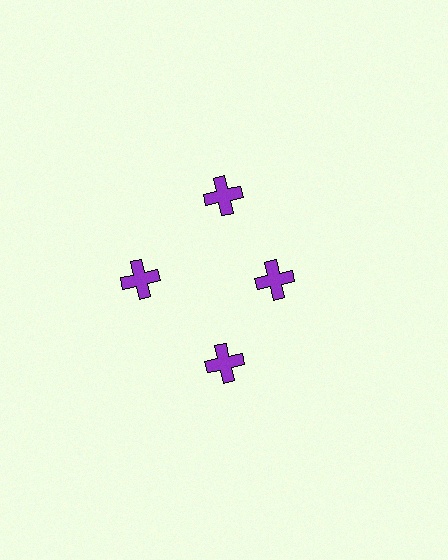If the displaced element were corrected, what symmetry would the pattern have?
It would have 4-fold rotational symmetry — the pattern would map onto itself every 90 degrees.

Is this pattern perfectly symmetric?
No. The 4 purple crosses are arranged in a ring, but one element near the 3 o'clock position is pulled inward toward the center, breaking the 4-fold rotational symmetry.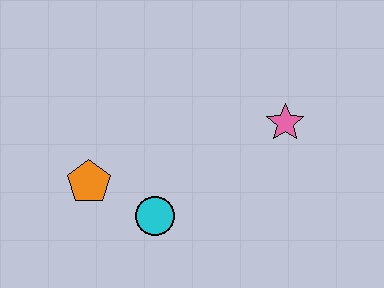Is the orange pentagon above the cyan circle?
Yes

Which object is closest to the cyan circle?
The orange pentagon is closest to the cyan circle.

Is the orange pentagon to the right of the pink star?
No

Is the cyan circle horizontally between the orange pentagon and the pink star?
Yes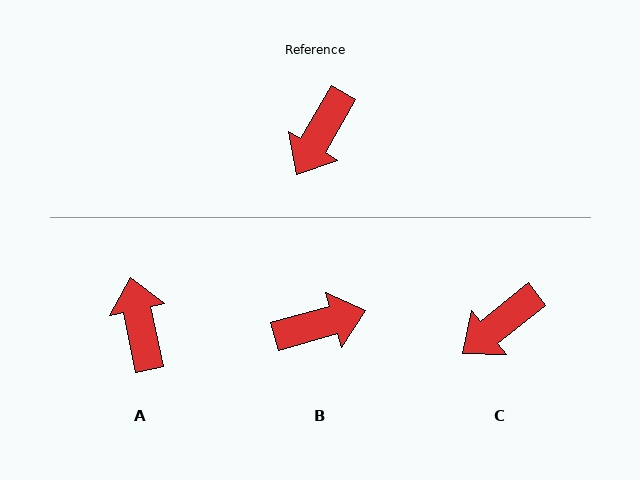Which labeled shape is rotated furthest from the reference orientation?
A, about 138 degrees away.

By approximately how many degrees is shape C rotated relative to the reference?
Approximately 22 degrees clockwise.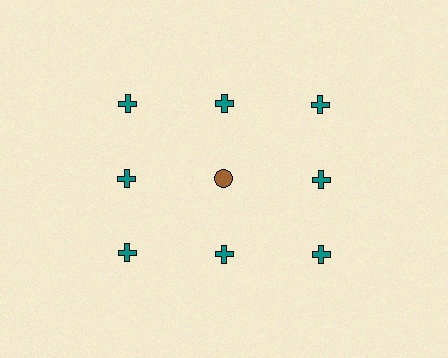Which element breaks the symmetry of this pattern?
The brown circle in the second row, second from left column breaks the symmetry. All other shapes are teal crosses.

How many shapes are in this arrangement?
There are 9 shapes arranged in a grid pattern.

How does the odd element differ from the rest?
It differs in both color (brown instead of teal) and shape (circle instead of cross).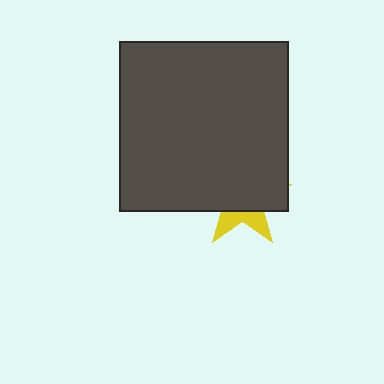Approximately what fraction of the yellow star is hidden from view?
Roughly 69% of the yellow star is hidden behind the dark gray square.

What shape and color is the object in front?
The object in front is a dark gray square.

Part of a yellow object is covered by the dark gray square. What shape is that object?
It is a star.